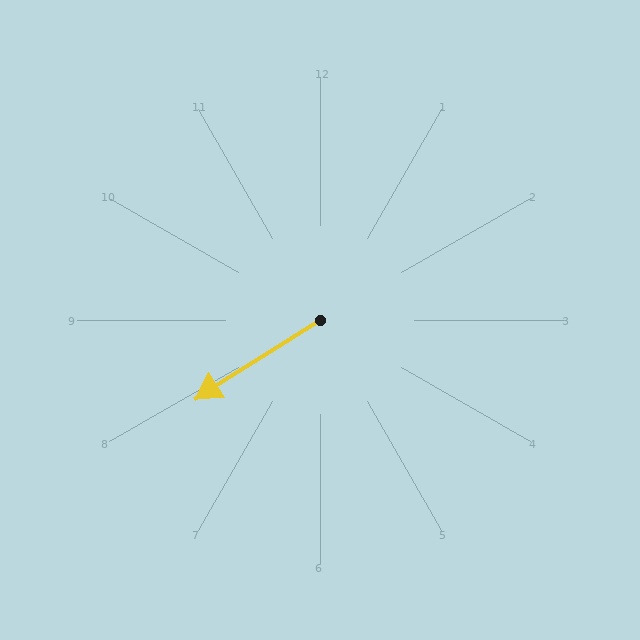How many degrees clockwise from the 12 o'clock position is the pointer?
Approximately 238 degrees.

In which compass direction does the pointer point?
Southwest.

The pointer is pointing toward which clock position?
Roughly 8 o'clock.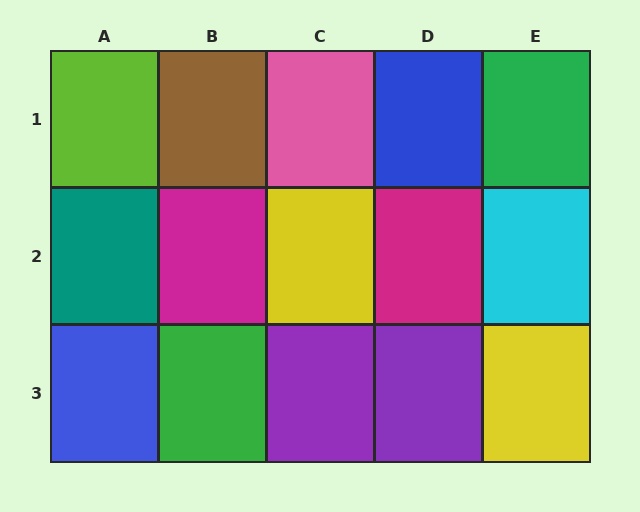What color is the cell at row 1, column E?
Green.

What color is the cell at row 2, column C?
Yellow.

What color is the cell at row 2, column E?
Cyan.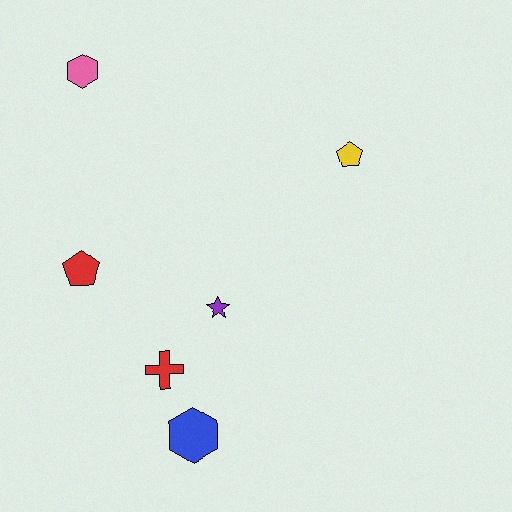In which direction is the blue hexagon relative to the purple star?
The blue hexagon is below the purple star.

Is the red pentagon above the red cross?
Yes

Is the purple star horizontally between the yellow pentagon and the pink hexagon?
Yes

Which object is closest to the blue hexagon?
The red cross is closest to the blue hexagon.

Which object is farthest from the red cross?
The pink hexagon is farthest from the red cross.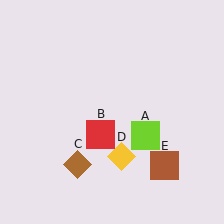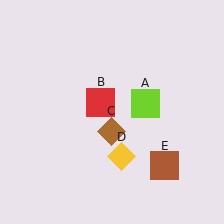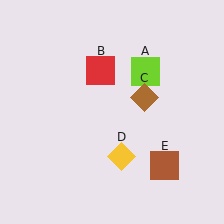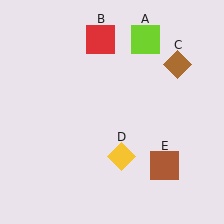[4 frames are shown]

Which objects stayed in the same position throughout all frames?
Yellow diamond (object D) and brown square (object E) remained stationary.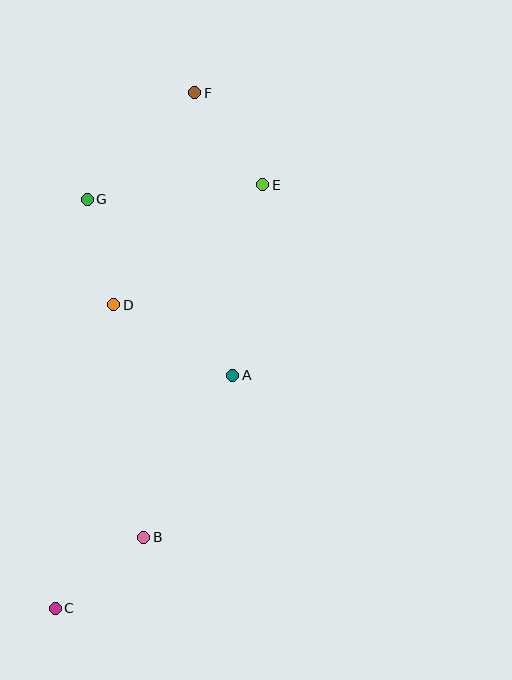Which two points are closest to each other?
Points D and G are closest to each other.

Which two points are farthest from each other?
Points C and F are farthest from each other.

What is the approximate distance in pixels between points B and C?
The distance between B and C is approximately 113 pixels.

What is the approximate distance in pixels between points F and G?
The distance between F and G is approximately 151 pixels.